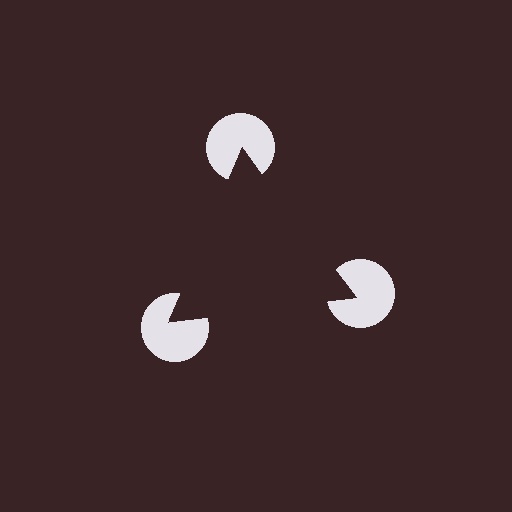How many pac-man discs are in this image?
There are 3 — one at each vertex of the illusory triangle.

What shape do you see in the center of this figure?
An illusory triangle — its edges are inferred from the aligned wedge cuts in the pac-man discs, not physically drawn.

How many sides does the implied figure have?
3 sides.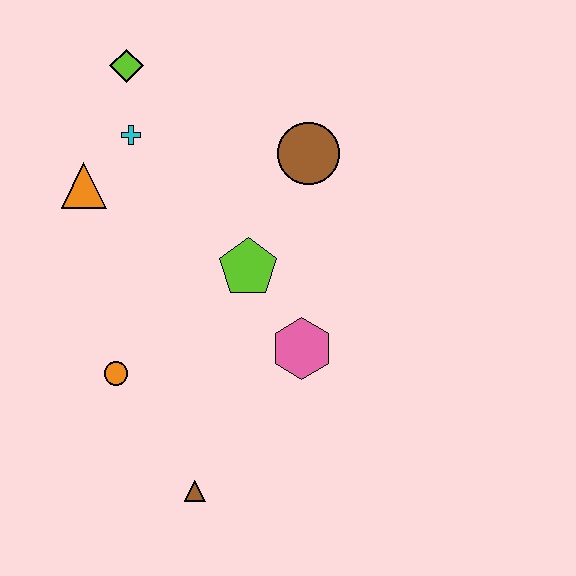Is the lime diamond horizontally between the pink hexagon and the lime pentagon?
No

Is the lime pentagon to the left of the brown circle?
Yes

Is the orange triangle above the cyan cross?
No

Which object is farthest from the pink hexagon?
The lime diamond is farthest from the pink hexagon.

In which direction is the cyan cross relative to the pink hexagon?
The cyan cross is above the pink hexagon.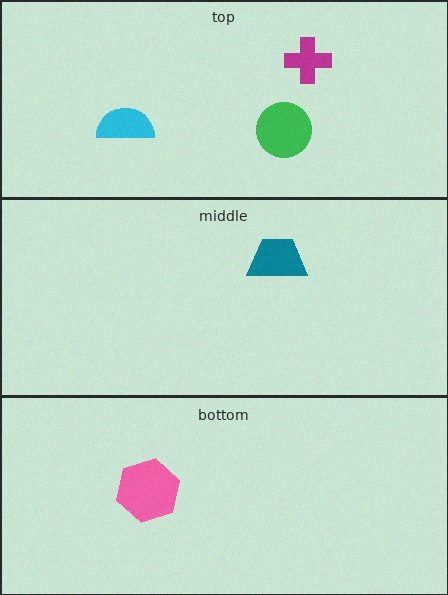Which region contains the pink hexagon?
The bottom region.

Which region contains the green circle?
The top region.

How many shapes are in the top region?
3.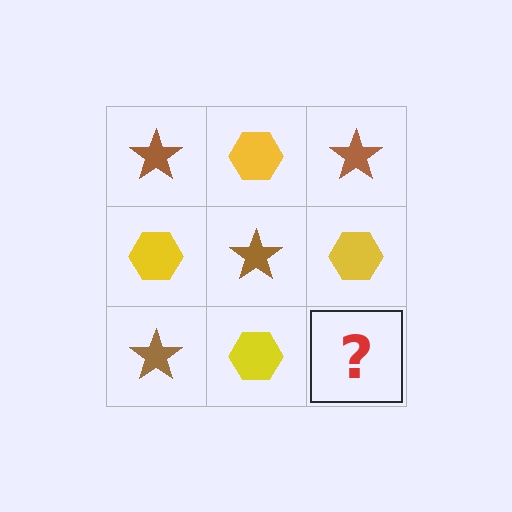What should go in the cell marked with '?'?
The missing cell should contain a brown star.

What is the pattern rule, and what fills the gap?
The rule is that it alternates brown star and yellow hexagon in a checkerboard pattern. The gap should be filled with a brown star.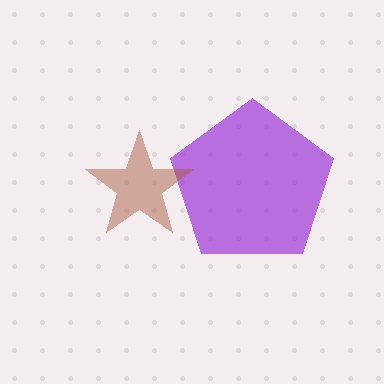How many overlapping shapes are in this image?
There are 2 overlapping shapes in the image.